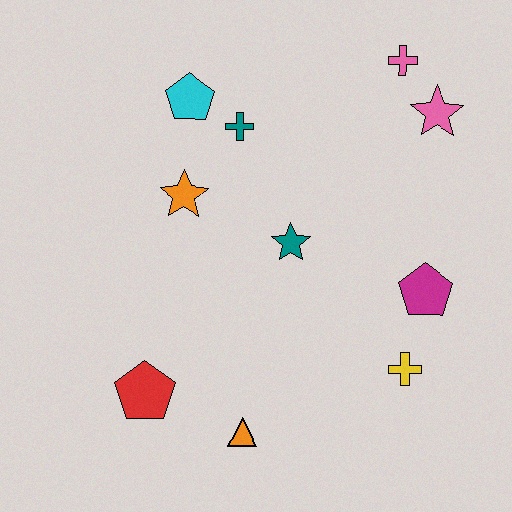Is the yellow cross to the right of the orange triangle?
Yes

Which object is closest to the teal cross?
The cyan pentagon is closest to the teal cross.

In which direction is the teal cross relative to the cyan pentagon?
The teal cross is to the right of the cyan pentagon.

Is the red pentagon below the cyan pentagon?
Yes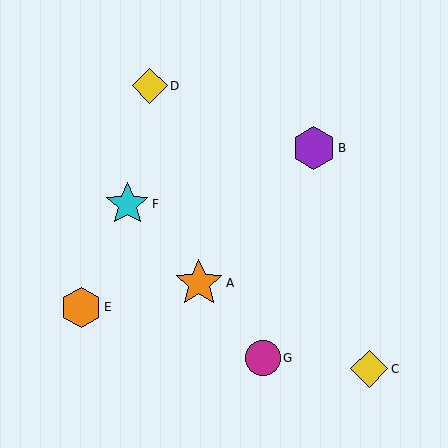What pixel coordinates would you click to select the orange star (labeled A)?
Click at (199, 283) to select the orange star A.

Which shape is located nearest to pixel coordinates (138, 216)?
The cyan star (labeled F) at (127, 204) is nearest to that location.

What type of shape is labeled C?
Shape C is a yellow diamond.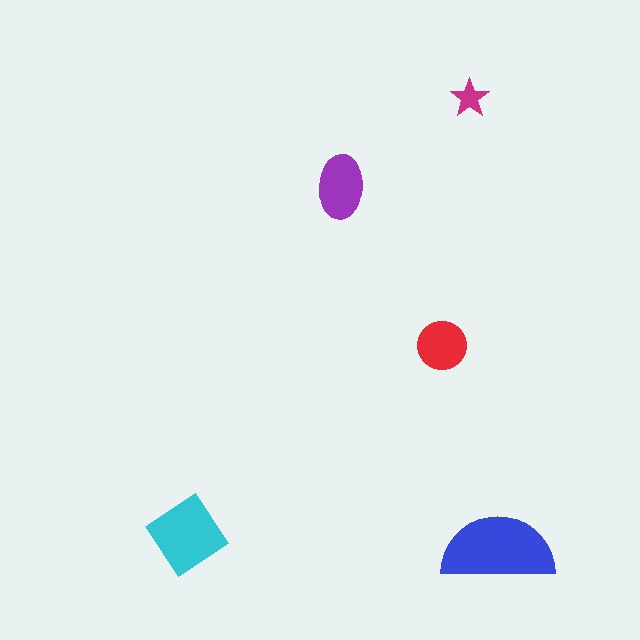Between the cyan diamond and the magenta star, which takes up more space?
The cyan diamond.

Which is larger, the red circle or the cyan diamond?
The cyan diamond.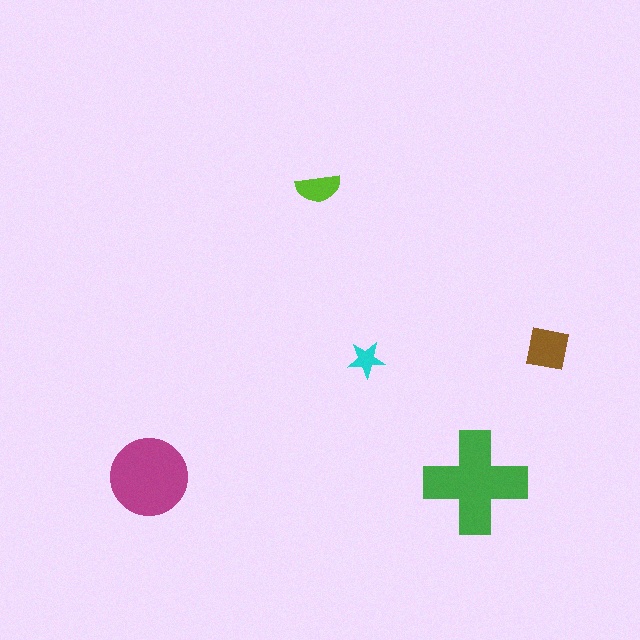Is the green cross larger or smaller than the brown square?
Larger.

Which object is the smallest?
The cyan star.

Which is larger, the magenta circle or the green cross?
The green cross.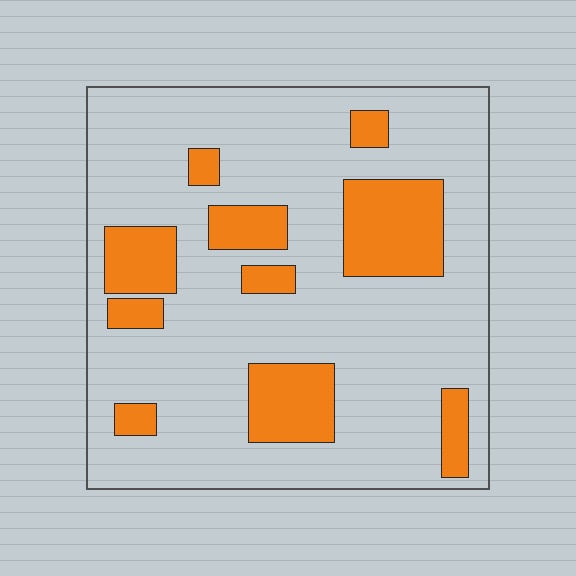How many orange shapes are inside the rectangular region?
10.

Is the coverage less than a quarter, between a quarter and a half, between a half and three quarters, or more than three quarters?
Less than a quarter.